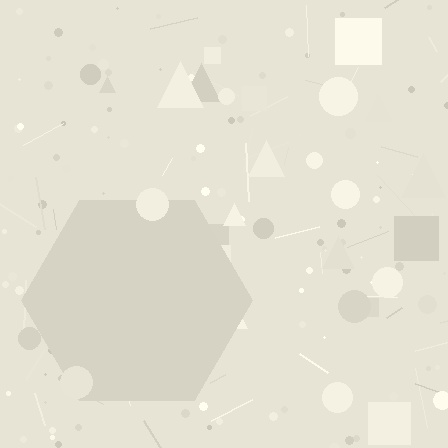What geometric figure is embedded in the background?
A hexagon is embedded in the background.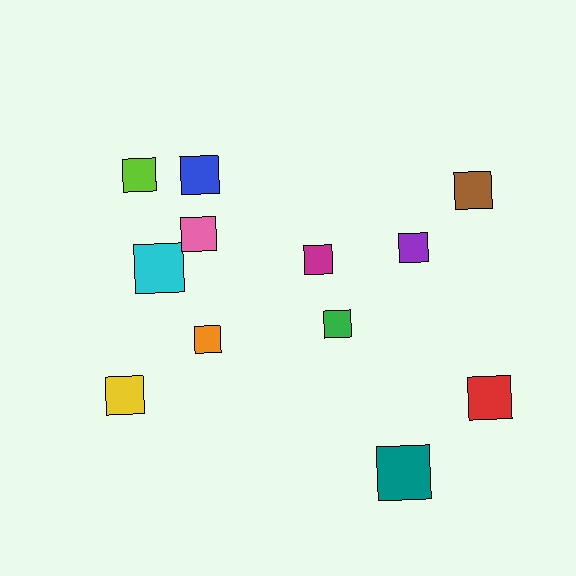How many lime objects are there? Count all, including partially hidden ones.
There is 1 lime object.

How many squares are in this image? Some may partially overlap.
There are 12 squares.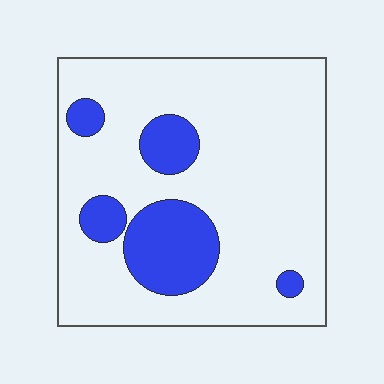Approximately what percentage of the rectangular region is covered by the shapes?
Approximately 20%.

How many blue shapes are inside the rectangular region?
5.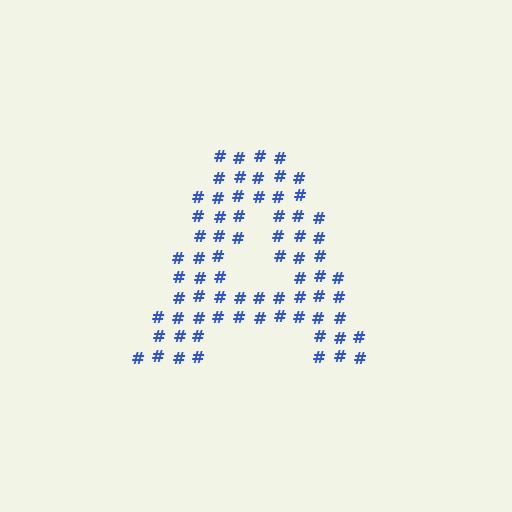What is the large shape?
The large shape is the letter A.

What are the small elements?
The small elements are hash symbols.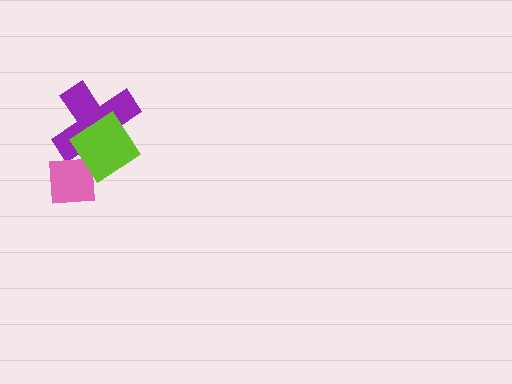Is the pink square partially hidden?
Yes, it is partially covered by another shape.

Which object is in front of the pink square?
The lime diamond is in front of the pink square.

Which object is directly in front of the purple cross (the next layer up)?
The pink square is directly in front of the purple cross.